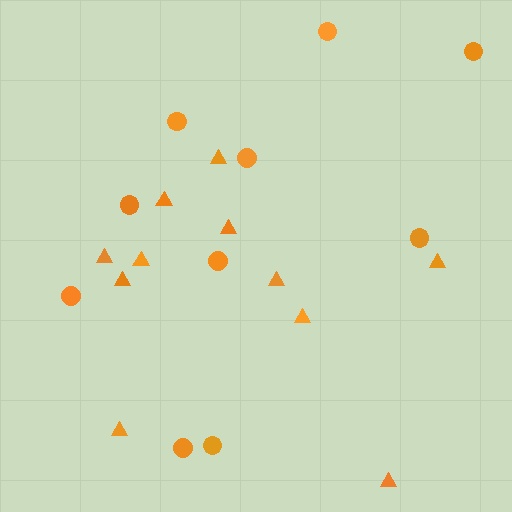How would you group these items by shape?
There are 2 groups: one group of triangles (11) and one group of circles (10).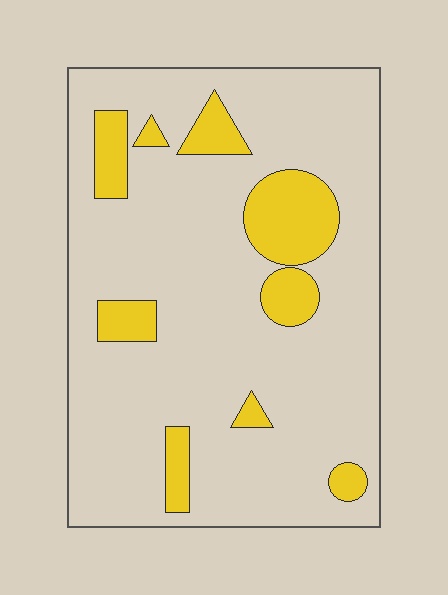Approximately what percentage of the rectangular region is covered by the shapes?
Approximately 15%.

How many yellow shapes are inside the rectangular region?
9.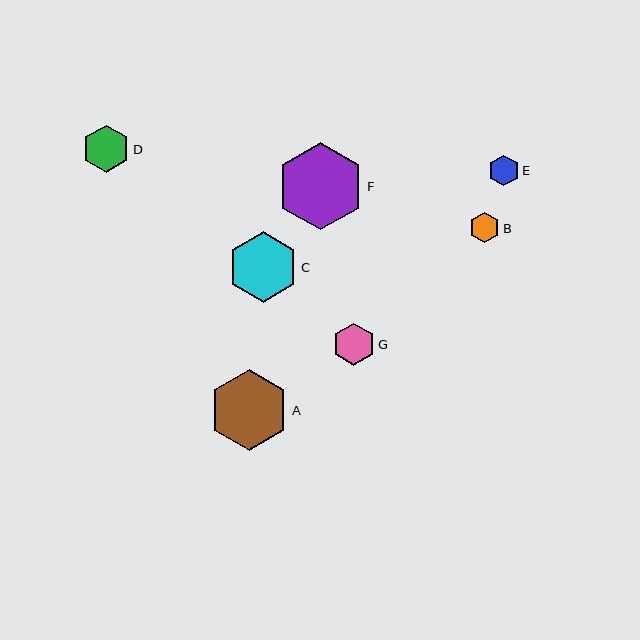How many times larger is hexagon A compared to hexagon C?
Hexagon A is approximately 1.1 times the size of hexagon C.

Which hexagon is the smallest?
Hexagon B is the smallest with a size of approximately 31 pixels.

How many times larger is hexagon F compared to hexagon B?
Hexagon F is approximately 2.8 times the size of hexagon B.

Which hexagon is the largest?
Hexagon F is the largest with a size of approximately 87 pixels.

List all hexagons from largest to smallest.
From largest to smallest: F, A, C, D, G, E, B.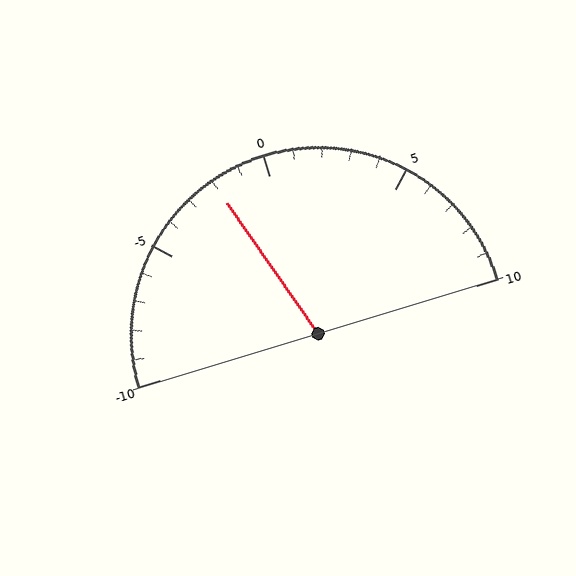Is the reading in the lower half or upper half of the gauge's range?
The reading is in the lower half of the range (-10 to 10).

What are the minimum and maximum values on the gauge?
The gauge ranges from -10 to 10.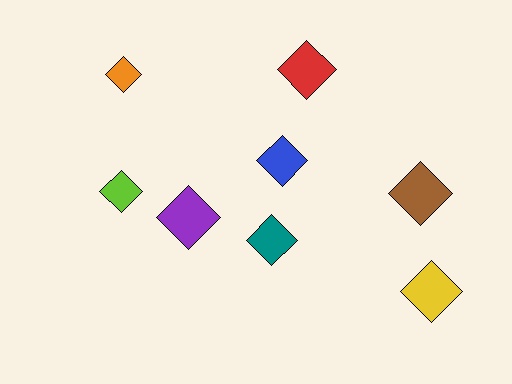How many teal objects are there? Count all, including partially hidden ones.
There is 1 teal object.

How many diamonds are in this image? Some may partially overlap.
There are 8 diamonds.